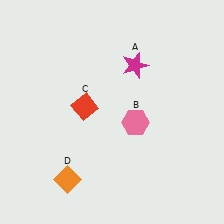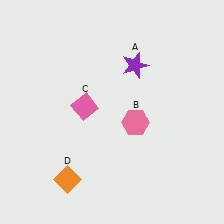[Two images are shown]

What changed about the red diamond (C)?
In Image 1, C is red. In Image 2, it changed to pink.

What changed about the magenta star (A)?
In Image 1, A is magenta. In Image 2, it changed to purple.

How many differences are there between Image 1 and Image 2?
There are 2 differences between the two images.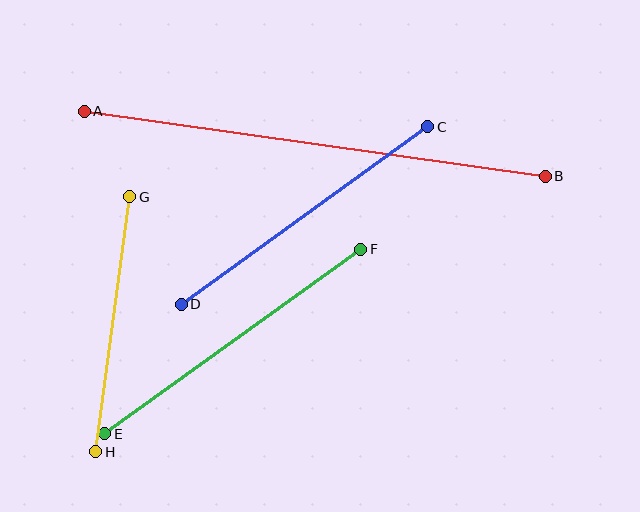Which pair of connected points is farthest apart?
Points A and B are farthest apart.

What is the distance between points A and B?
The distance is approximately 465 pixels.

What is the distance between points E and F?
The distance is approximately 316 pixels.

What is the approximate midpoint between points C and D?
The midpoint is at approximately (305, 216) pixels.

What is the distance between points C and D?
The distance is approximately 304 pixels.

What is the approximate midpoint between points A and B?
The midpoint is at approximately (315, 144) pixels.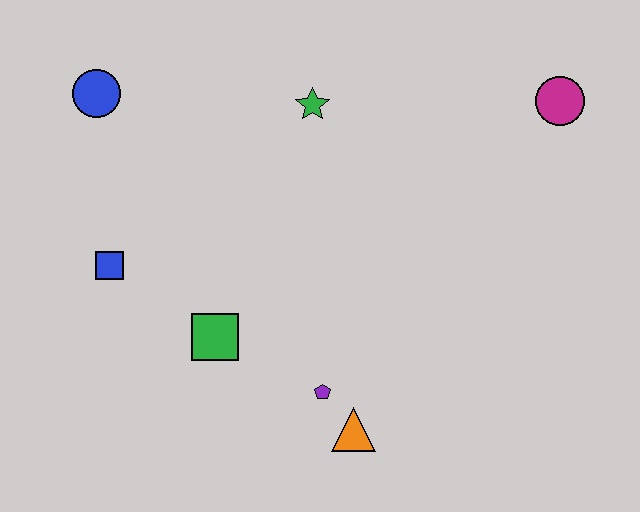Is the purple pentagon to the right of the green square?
Yes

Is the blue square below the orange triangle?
No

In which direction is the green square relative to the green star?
The green square is below the green star.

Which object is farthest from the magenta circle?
The blue square is farthest from the magenta circle.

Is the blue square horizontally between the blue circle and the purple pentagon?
Yes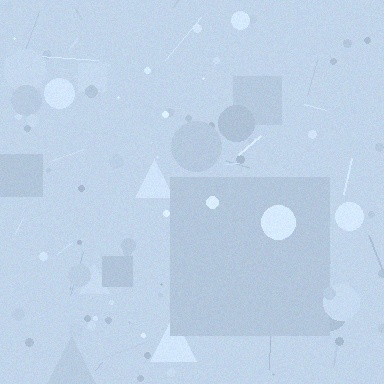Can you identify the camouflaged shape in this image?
The camouflaged shape is a square.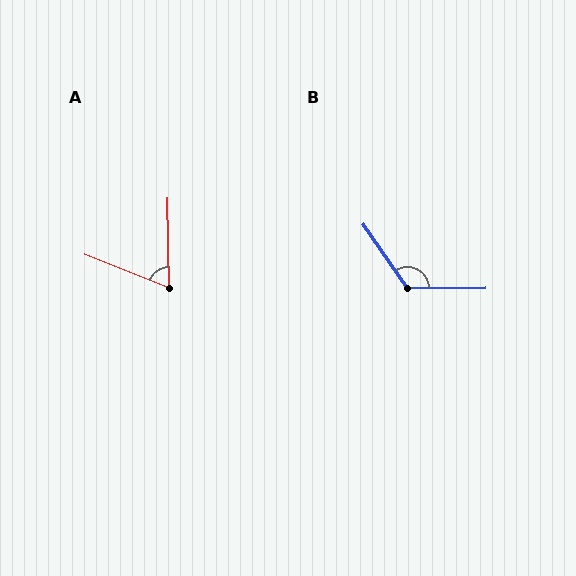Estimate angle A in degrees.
Approximately 67 degrees.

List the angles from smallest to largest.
A (67°), B (124°).